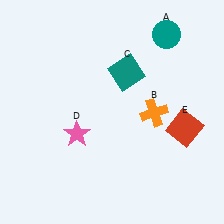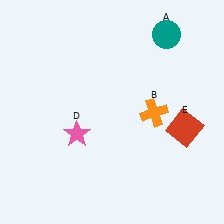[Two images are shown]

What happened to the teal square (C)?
The teal square (C) was removed in Image 2. It was in the top-right area of Image 1.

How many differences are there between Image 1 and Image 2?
There is 1 difference between the two images.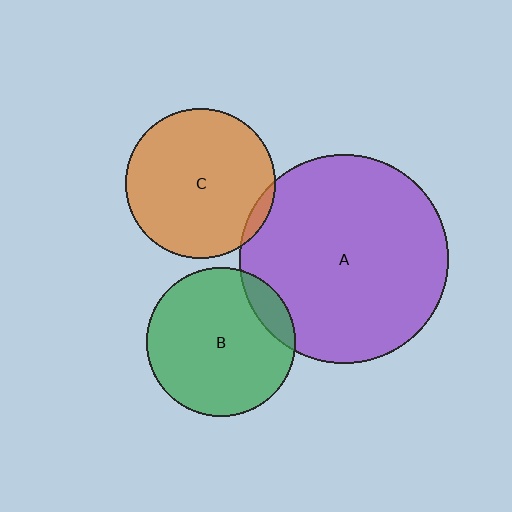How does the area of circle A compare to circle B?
Approximately 2.0 times.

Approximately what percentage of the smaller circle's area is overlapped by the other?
Approximately 10%.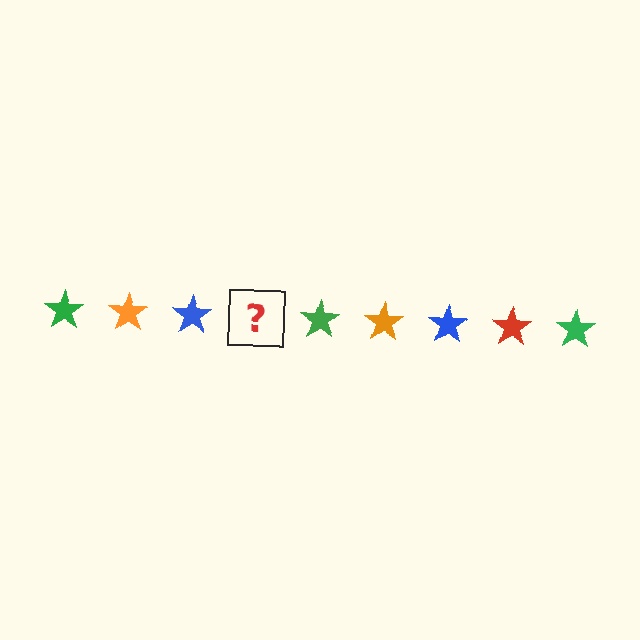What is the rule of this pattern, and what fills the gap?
The rule is that the pattern cycles through green, orange, blue, red stars. The gap should be filled with a red star.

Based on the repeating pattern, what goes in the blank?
The blank should be a red star.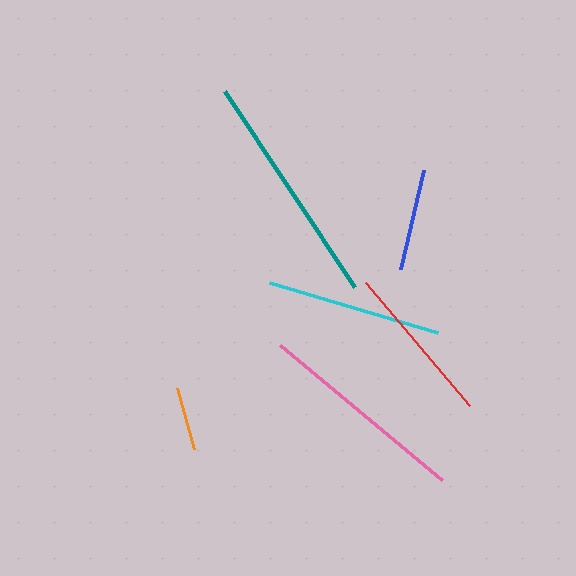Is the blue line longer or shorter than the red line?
The red line is longer than the blue line.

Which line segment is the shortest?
The orange line is the shortest at approximately 63 pixels.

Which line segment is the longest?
The teal line is the longest at approximately 235 pixels.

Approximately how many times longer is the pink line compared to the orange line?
The pink line is approximately 3.4 times the length of the orange line.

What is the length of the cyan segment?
The cyan segment is approximately 175 pixels long.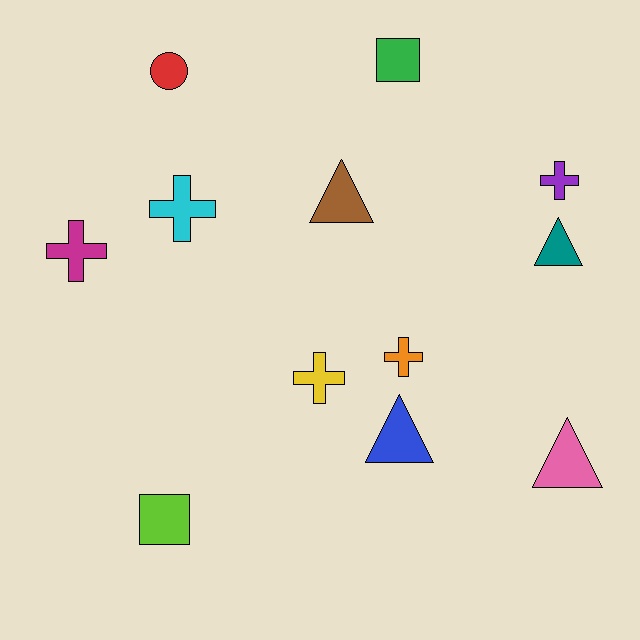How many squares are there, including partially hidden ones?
There are 2 squares.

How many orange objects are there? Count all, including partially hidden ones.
There is 1 orange object.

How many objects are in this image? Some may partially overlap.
There are 12 objects.